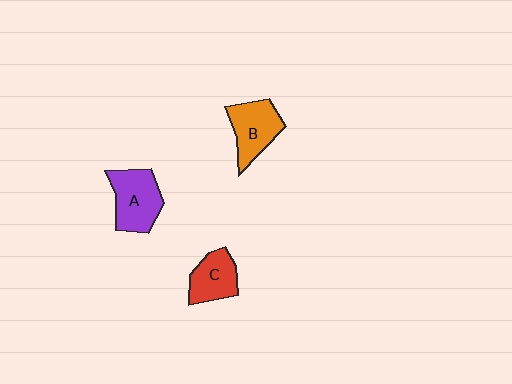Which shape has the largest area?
Shape A (purple).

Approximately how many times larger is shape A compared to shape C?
Approximately 1.3 times.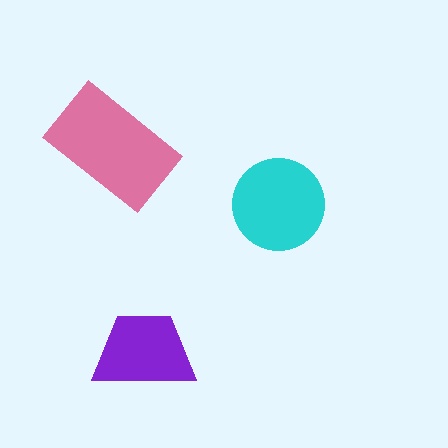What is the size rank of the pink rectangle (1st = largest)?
1st.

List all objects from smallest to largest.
The purple trapezoid, the cyan circle, the pink rectangle.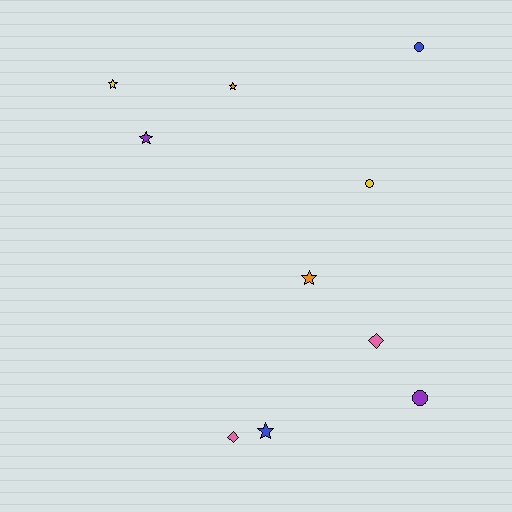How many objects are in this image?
There are 10 objects.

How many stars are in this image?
There are 5 stars.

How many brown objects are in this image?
There are no brown objects.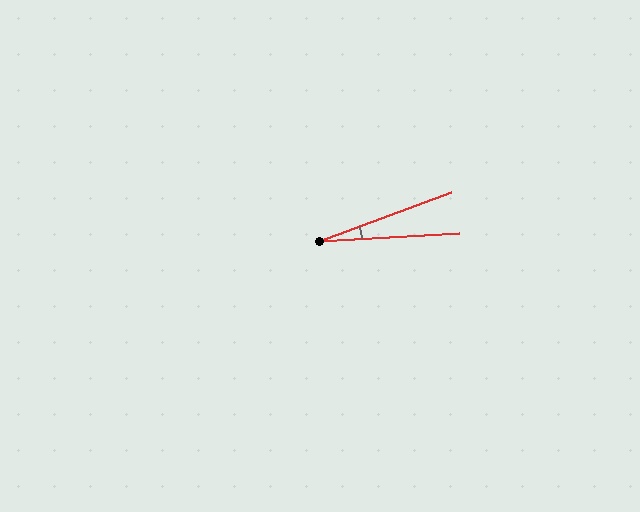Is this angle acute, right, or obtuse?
It is acute.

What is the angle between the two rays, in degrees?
Approximately 17 degrees.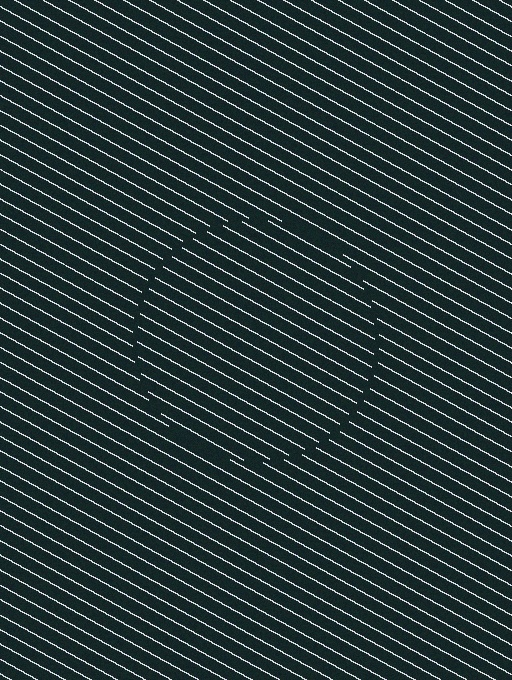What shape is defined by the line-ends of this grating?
An illusory circle. The interior of the shape contains the same grating, shifted by half a period — the contour is defined by the phase discontinuity where line-ends from the inner and outer gratings abut.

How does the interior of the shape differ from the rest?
The interior of the shape contains the same grating, shifted by half a period — the contour is defined by the phase discontinuity where line-ends from the inner and outer gratings abut.